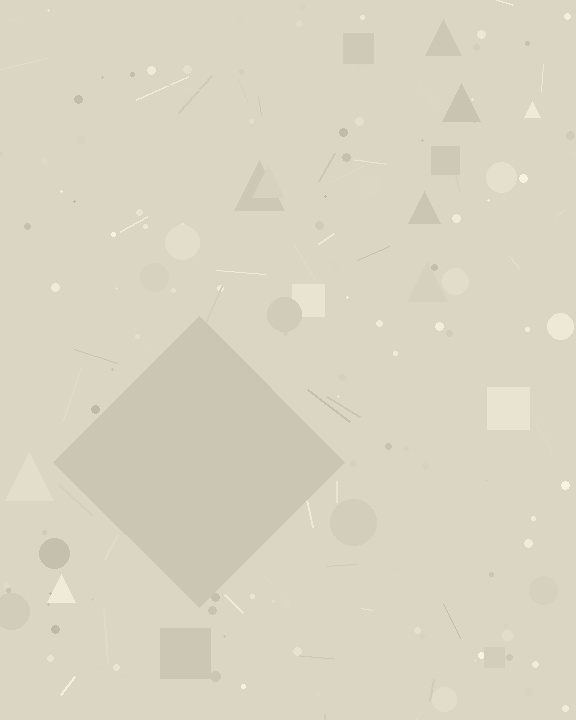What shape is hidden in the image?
A diamond is hidden in the image.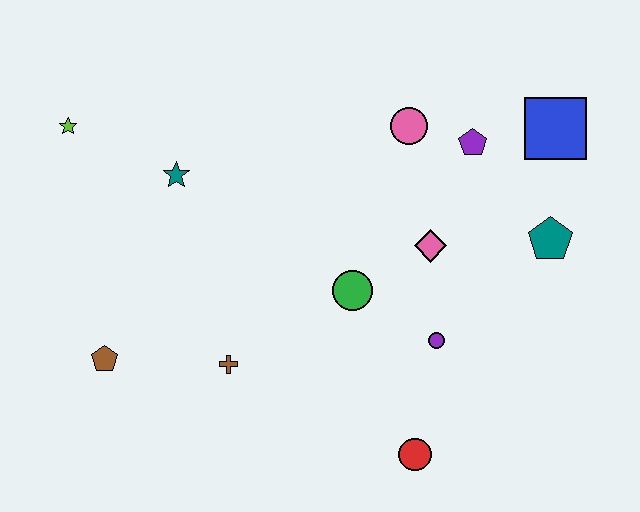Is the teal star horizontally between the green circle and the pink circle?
No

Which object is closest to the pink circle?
The purple pentagon is closest to the pink circle.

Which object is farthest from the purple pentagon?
The brown pentagon is farthest from the purple pentagon.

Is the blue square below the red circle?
No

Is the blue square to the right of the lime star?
Yes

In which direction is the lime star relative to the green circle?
The lime star is to the left of the green circle.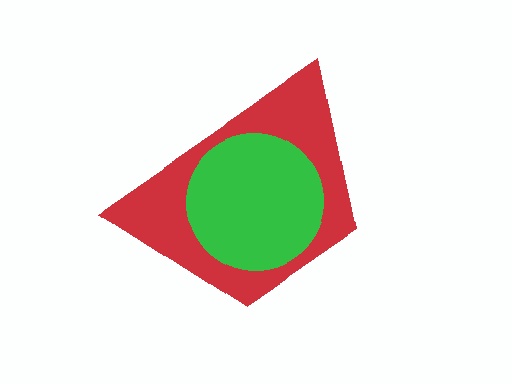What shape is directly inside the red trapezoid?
The green circle.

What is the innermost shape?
The green circle.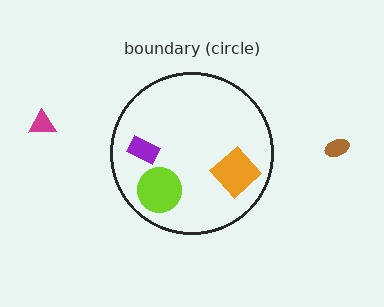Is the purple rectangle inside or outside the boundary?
Inside.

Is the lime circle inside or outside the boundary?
Inside.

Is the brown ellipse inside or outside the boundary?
Outside.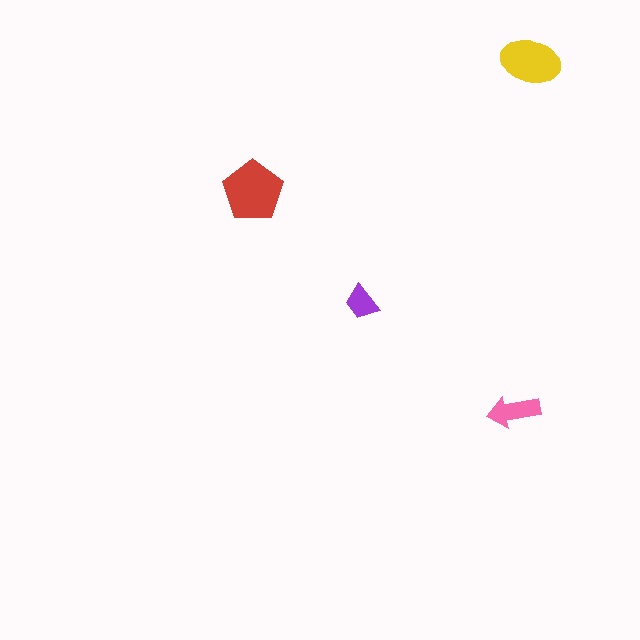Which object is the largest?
The red pentagon.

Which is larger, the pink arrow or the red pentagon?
The red pentagon.